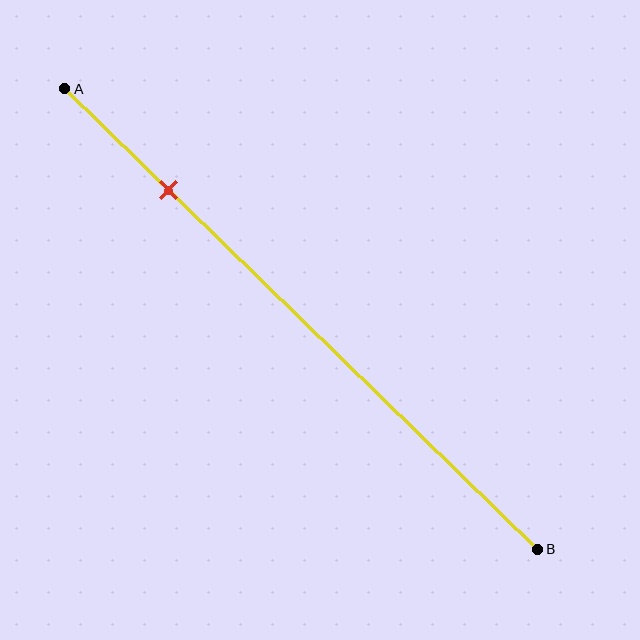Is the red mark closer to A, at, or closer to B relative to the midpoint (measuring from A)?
The red mark is closer to point A than the midpoint of segment AB.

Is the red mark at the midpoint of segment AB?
No, the mark is at about 20% from A, not at the 50% midpoint.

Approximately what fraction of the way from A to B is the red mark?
The red mark is approximately 20% of the way from A to B.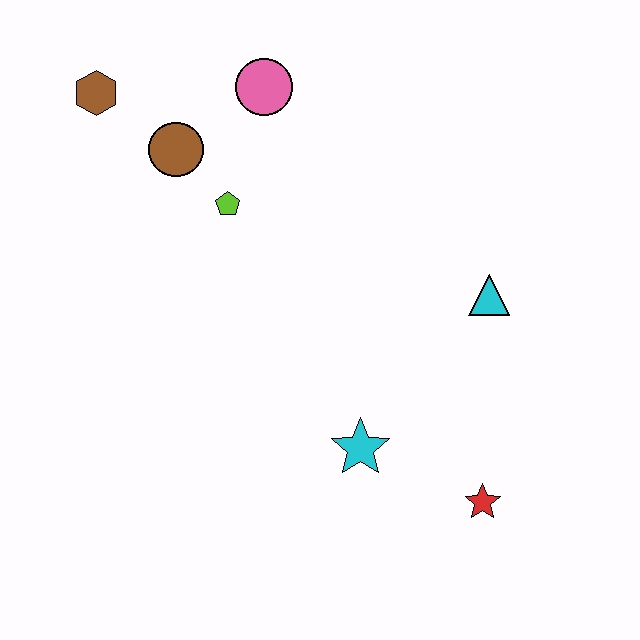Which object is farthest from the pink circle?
The red star is farthest from the pink circle.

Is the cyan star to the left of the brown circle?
No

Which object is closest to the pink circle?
The brown circle is closest to the pink circle.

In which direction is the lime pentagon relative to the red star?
The lime pentagon is above the red star.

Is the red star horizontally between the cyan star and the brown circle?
No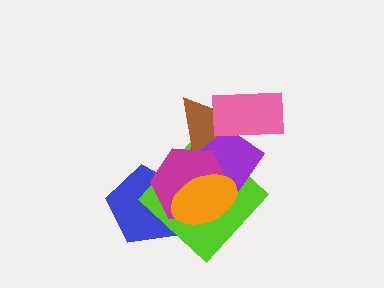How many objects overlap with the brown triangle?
3 objects overlap with the brown triangle.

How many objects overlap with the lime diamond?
4 objects overlap with the lime diamond.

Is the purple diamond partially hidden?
Yes, it is partially covered by another shape.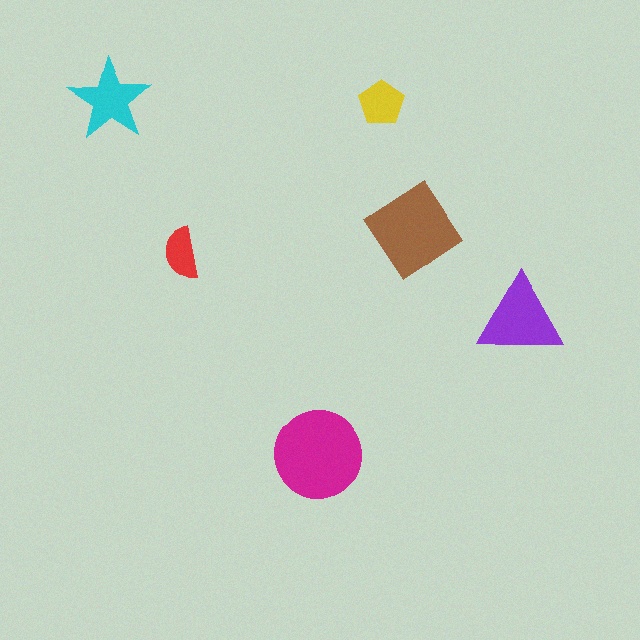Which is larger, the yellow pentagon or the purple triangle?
The purple triangle.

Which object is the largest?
The magenta circle.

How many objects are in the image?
There are 6 objects in the image.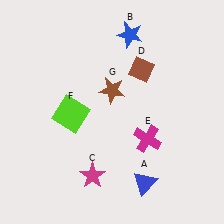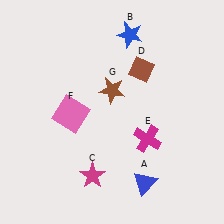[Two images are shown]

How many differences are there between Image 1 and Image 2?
There is 1 difference between the two images.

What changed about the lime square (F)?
In Image 1, F is lime. In Image 2, it changed to pink.